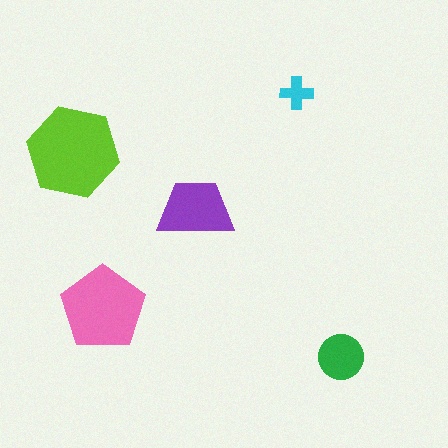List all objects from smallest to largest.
The cyan cross, the green circle, the purple trapezoid, the pink pentagon, the lime hexagon.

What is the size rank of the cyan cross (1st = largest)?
5th.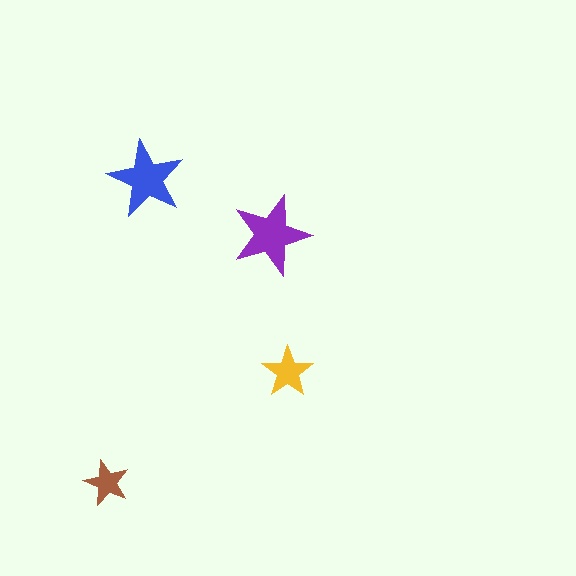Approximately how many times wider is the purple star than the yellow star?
About 1.5 times wider.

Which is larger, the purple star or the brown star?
The purple one.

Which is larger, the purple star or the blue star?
The purple one.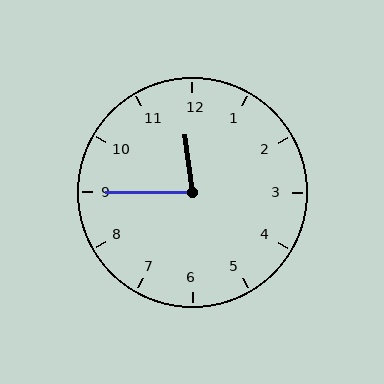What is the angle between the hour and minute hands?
Approximately 82 degrees.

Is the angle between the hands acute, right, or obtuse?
It is acute.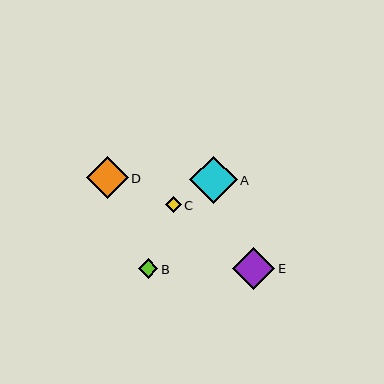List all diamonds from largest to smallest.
From largest to smallest: A, E, D, B, C.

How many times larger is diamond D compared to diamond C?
Diamond D is approximately 2.6 times the size of diamond C.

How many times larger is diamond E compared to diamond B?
Diamond E is approximately 2.2 times the size of diamond B.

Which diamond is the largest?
Diamond A is the largest with a size of approximately 47 pixels.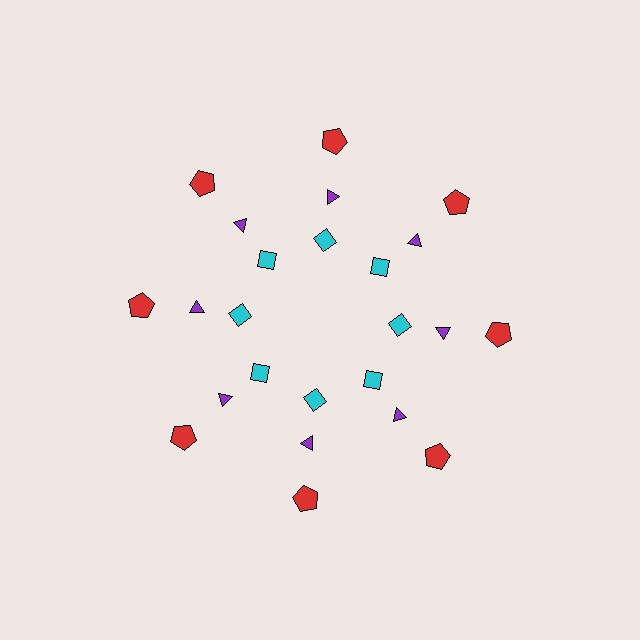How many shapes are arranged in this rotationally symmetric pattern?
There are 24 shapes, arranged in 8 groups of 3.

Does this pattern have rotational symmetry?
Yes, this pattern has 8-fold rotational symmetry. It looks the same after rotating 45 degrees around the center.